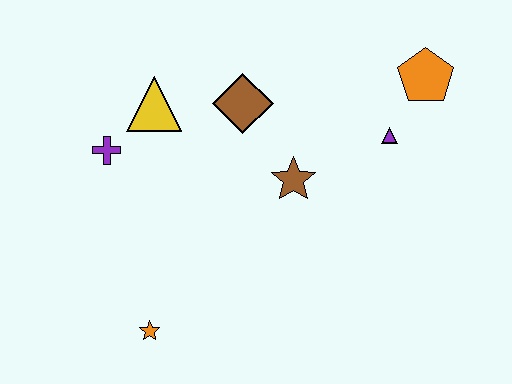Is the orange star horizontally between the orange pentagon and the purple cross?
Yes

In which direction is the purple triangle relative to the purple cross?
The purple triangle is to the right of the purple cross.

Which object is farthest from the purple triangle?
The orange star is farthest from the purple triangle.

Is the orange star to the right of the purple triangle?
No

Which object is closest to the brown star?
The brown diamond is closest to the brown star.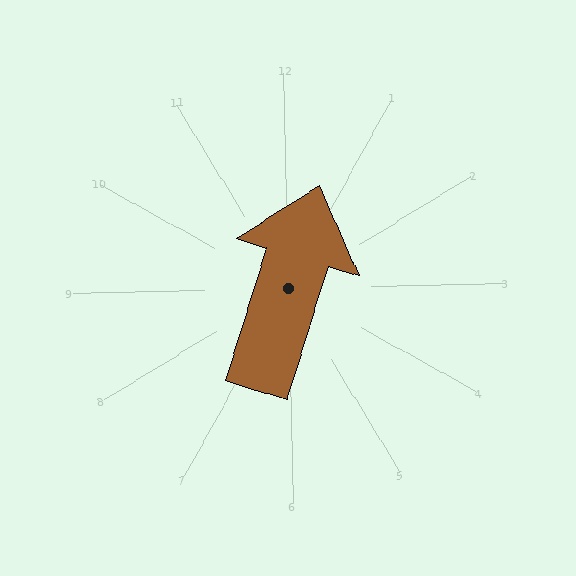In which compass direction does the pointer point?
North.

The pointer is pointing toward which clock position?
Roughly 1 o'clock.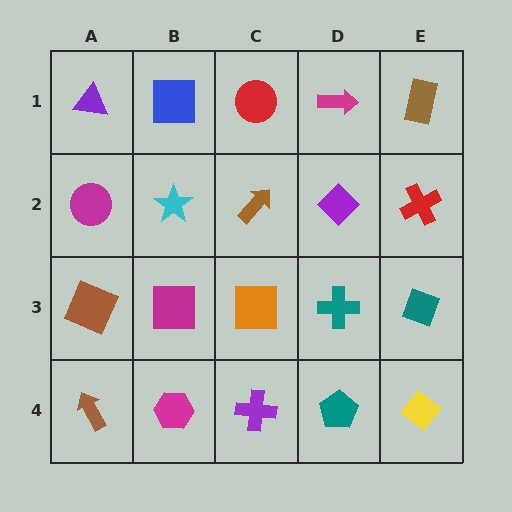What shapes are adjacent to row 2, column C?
A red circle (row 1, column C), an orange square (row 3, column C), a cyan star (row 2, column B), a purple diamond (row 2, column D).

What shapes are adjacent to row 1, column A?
A magenta circle (row 2, column A), a blue square (row 1, column B).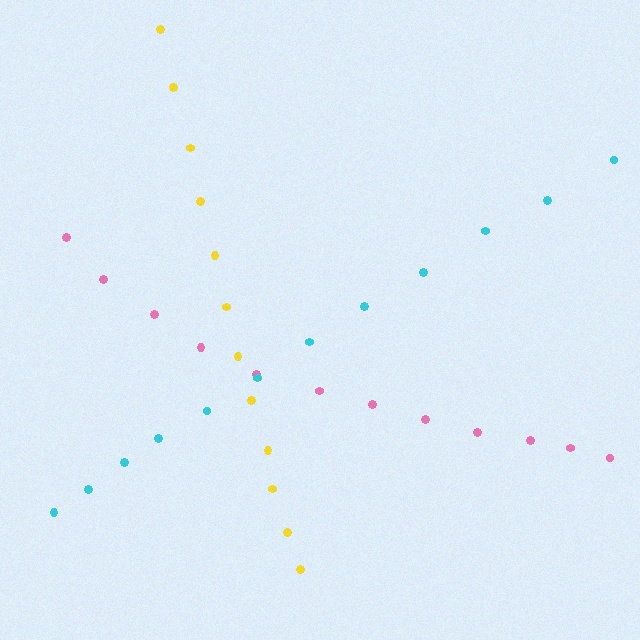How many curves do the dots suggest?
There are 3 distinct paths.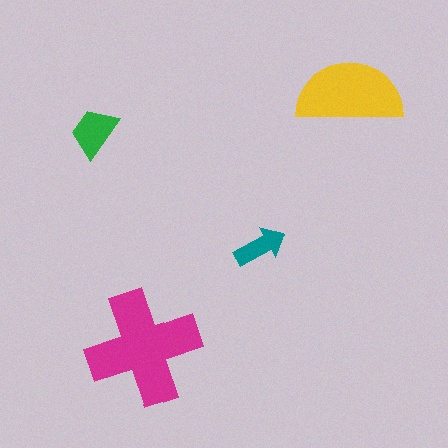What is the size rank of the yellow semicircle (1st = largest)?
2nd.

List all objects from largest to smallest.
The magenta cross, the yellow semicircle, the green trapezoid, the teal arrow.